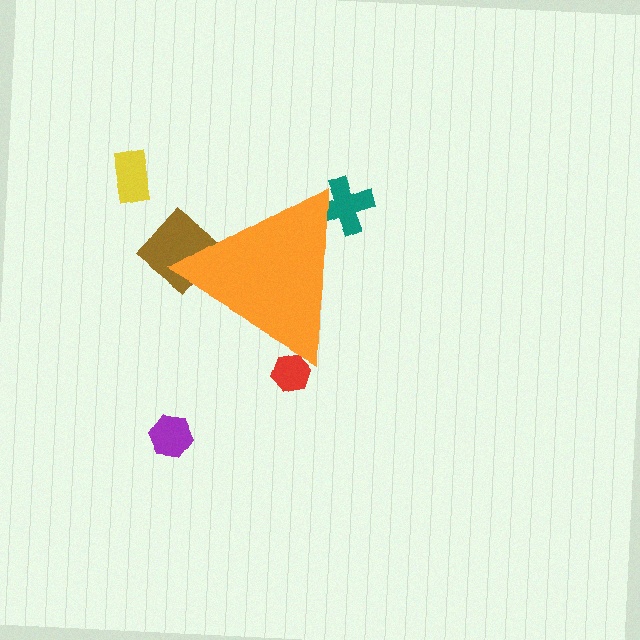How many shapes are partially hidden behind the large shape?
3 shapes are partially hidden.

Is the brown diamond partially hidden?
Yes, the brown diamond is partially hidden behind the orange triangle.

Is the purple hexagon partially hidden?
No, the purple hexagon is fully visible.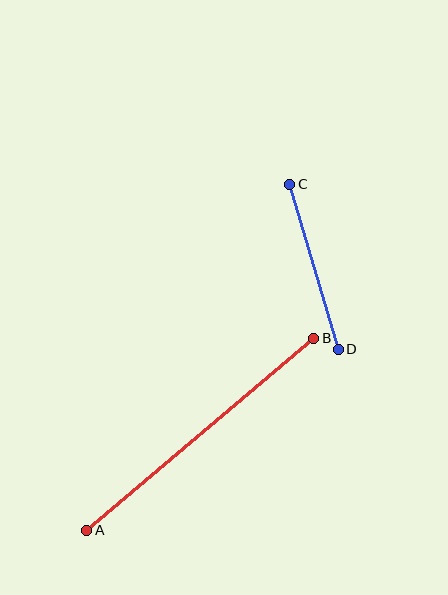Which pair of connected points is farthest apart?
Points A and B are farthest apart.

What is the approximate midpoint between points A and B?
The midpoint is at approximately (200, 434) pixels.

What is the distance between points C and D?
The distance is approximately 172 pixels.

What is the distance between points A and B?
The distance is approximately 297 pixels.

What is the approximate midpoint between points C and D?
The midpoint is at approximately (314, 267) pixels.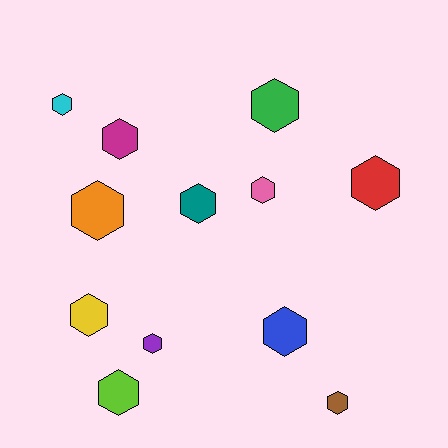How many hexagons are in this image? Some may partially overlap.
There are 12 hexagons.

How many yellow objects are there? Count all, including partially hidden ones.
There is 1 yellow object.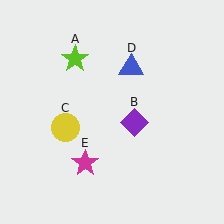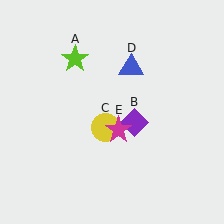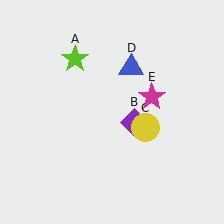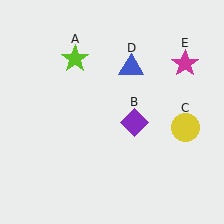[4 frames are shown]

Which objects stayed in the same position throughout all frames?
Lime star (object A) and purple diamond (object B) and blue triangle (object D) remained stationary.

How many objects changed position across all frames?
2 objects changed position: yellow circle (object C), magenta star (object E).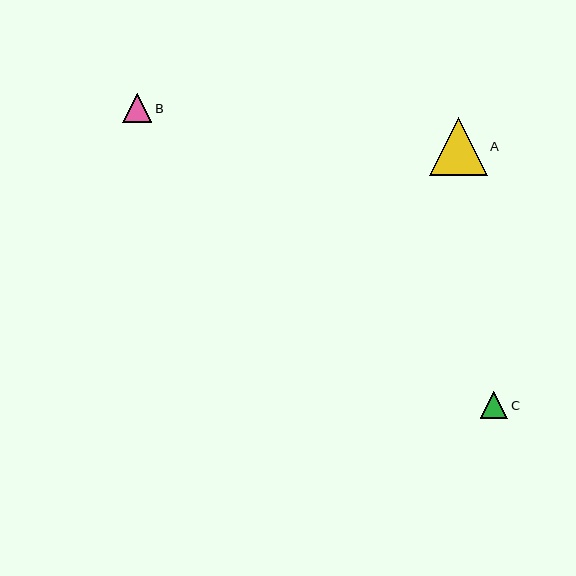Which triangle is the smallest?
Triangle C is the smallest with a size of approximately 27 pixels.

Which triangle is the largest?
Triangle A is the largest with a size of approximately 58 pixels.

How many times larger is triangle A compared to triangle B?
Triangle A is approximately 2.0 times the size of triangle B.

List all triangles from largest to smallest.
From largest to smallest: A, B, C.